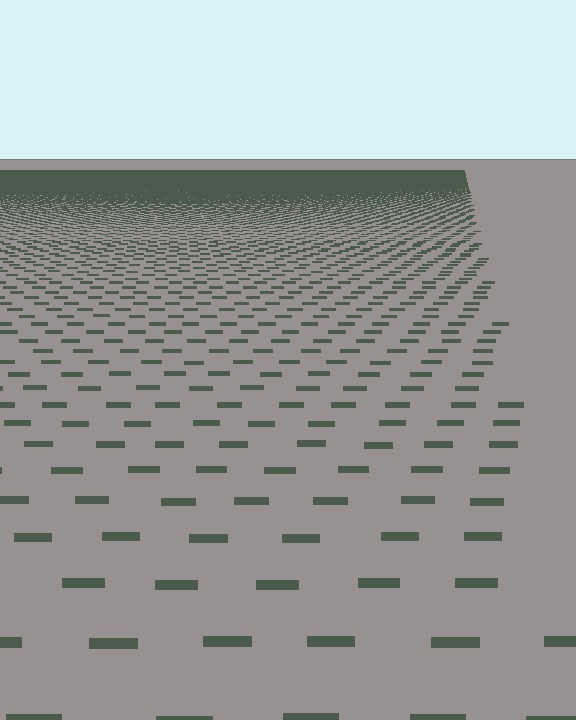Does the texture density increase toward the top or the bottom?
Density increases toward the top.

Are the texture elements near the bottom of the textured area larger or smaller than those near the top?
Larger. Near the bottom, elements are closer to the viewer and appear at a bigger on-screen size.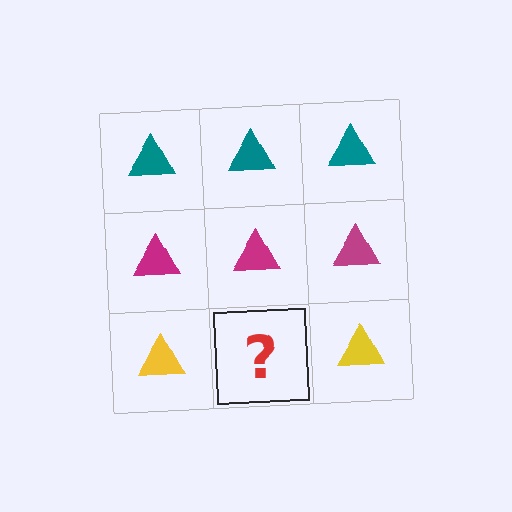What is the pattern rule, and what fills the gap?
The rule is that each row has a consistent color. The gap should be filled with a yellow triangle.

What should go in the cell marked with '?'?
The missing cell should contain a yellow triangle.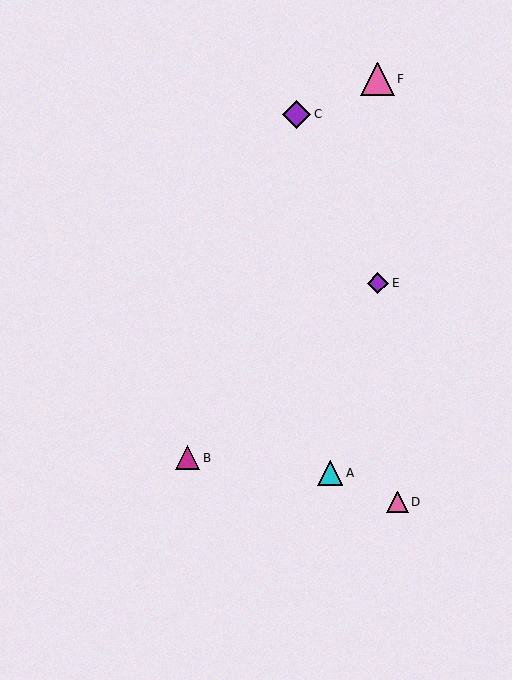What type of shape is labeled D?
Shape D is a pink triangle.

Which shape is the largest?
The pink triangle (labeled F) is the largest.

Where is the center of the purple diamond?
The center of the purple diamond is at (378, 283).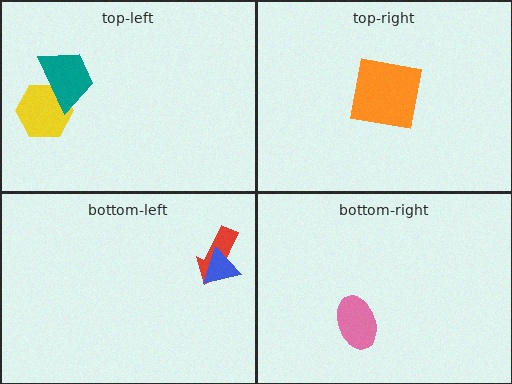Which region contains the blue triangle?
The bottom-left region.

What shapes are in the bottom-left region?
The red arrow, the blue triangle.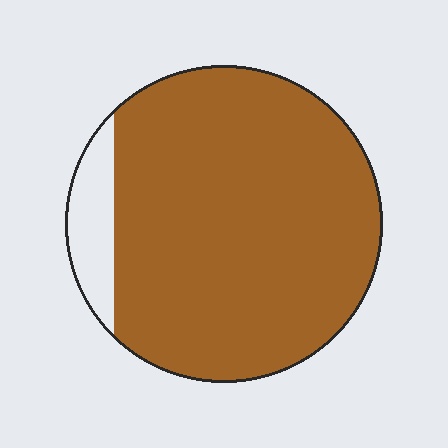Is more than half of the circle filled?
Yes.